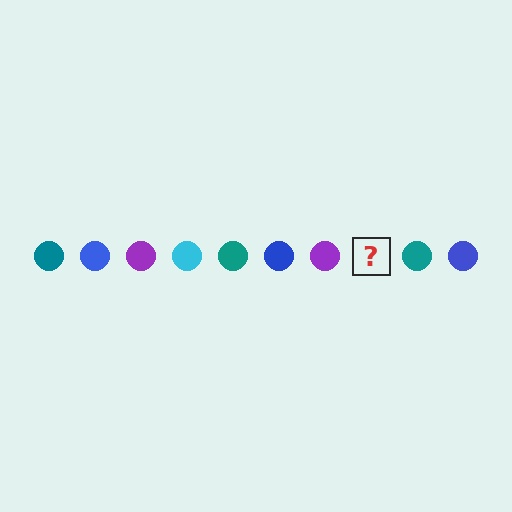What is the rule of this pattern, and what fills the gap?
The rule is that the pattern cycles through teal, blue, purple, cyan circles. The gap should be filled with a cyan circle.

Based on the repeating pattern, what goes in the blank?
The blank should be a cyan circle.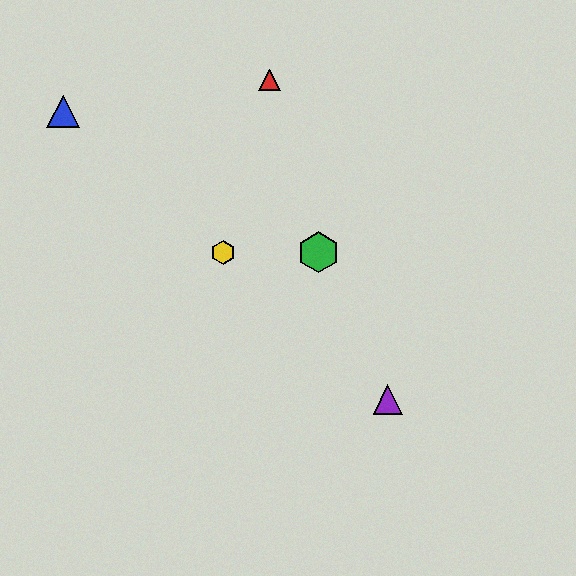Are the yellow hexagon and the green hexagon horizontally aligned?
Yes, both are at y≈252.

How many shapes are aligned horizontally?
2 shapes (the green hexagon, the yellow hexagon) are aligned horizontally.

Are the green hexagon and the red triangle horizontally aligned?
No, the green hexagon is at y≈252 and the red triangle is at y≈80.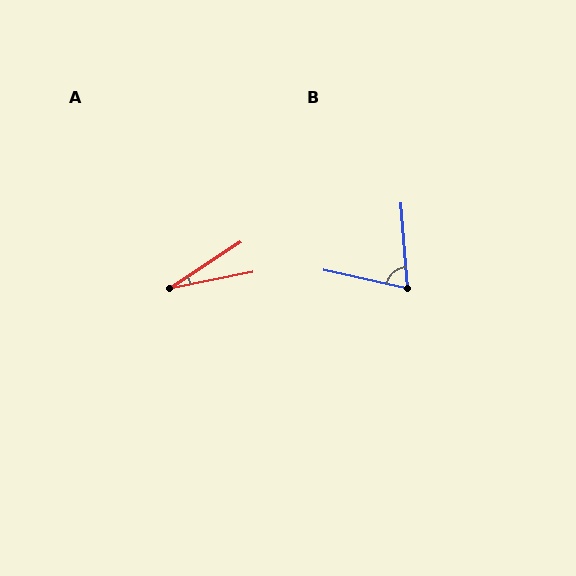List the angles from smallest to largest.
A (22°), B (73°).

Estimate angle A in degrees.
Approximately 22 degrees.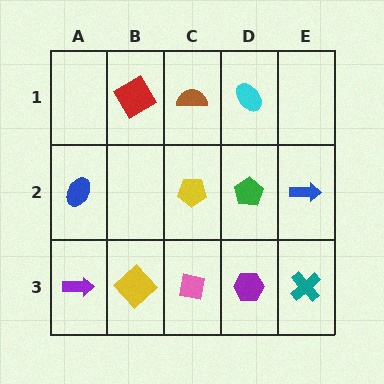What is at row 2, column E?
A blue arrow.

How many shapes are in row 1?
3 shapes.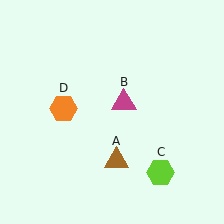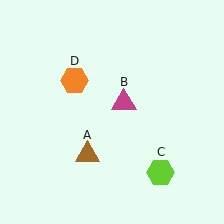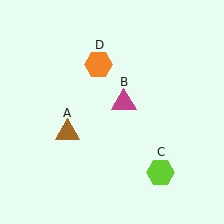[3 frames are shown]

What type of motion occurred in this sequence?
The brown triangle (object A), orange hexagon (object D) rotated clockwise around the center of the scene.